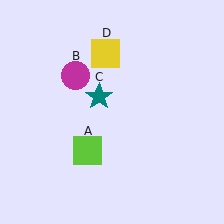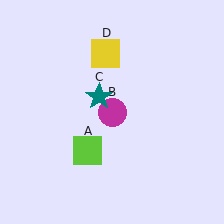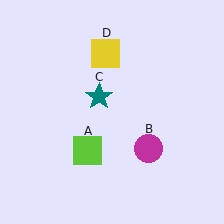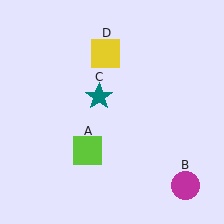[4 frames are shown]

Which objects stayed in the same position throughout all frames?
Lime square (object A) and teal star (object C) and yellow square (object D) remained stationary.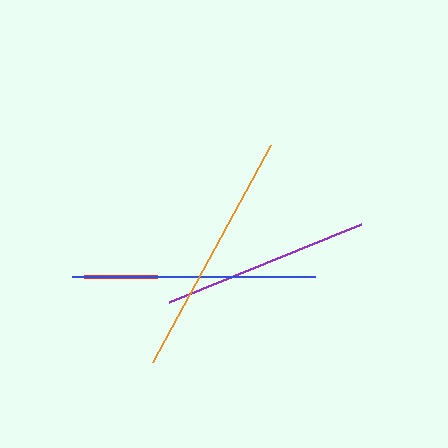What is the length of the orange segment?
The orange segment is approximately 247 pixels long.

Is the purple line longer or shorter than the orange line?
The orange line is longer than the purple line.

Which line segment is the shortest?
The red line is the shortest at approximately 73 pixels.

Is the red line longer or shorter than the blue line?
The blue line is longer than the red line.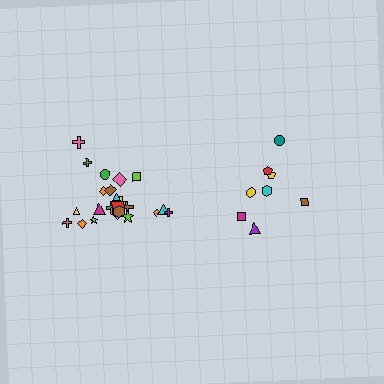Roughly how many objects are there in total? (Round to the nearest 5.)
Roughly 35 objects in total.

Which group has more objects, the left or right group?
The left group.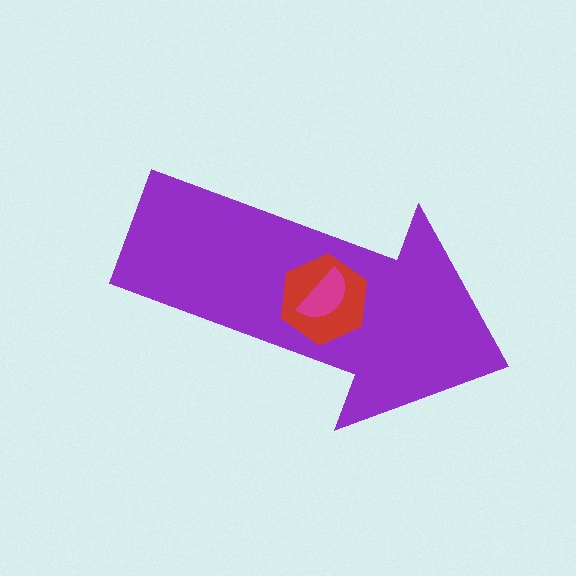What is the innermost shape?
The magenta semicircle.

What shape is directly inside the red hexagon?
The magenta semicircle.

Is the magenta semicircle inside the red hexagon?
Yes.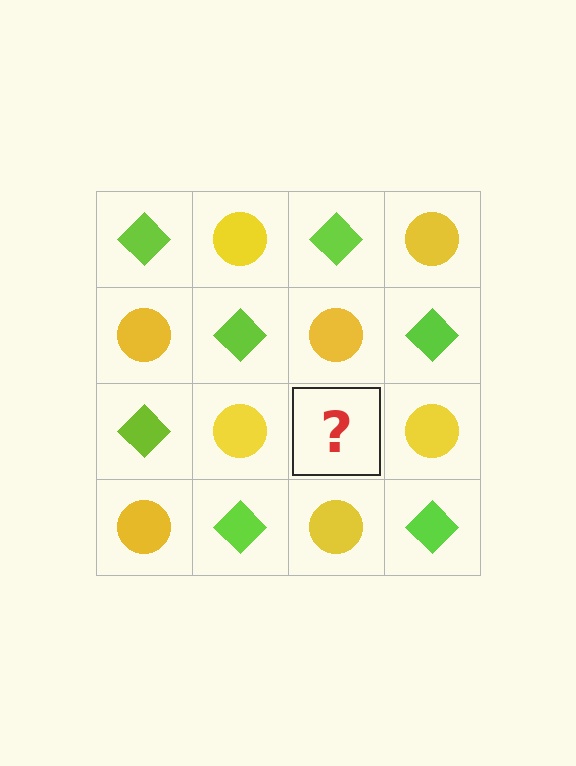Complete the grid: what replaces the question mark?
The question mark should be replaced with a lime diamond.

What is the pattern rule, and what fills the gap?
The rule is that it alternates lime diamond and yellow circle in a checkerboard pattern. The gap should be filled with a lime diamond.